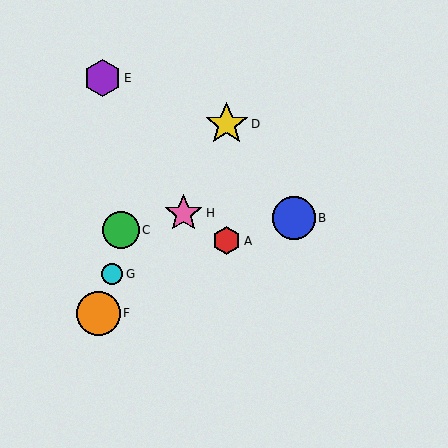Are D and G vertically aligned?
No, D is at x≈227 and G is at x≈112.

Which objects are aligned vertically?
Objects A, D are aligned vertically.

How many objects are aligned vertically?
2 objects (A, D) are aligned vertically.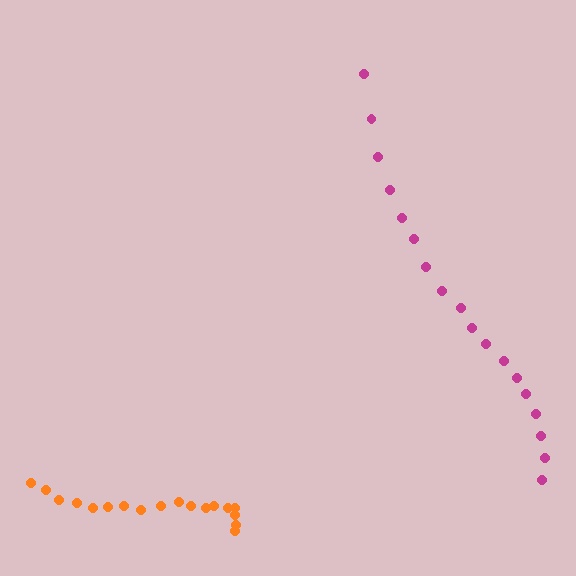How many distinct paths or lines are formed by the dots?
There are 2 distinct paths.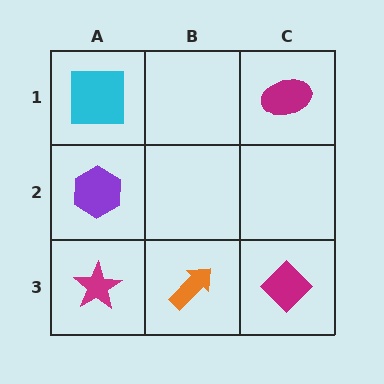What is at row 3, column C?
A magenta diamond.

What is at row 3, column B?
An orange arrow.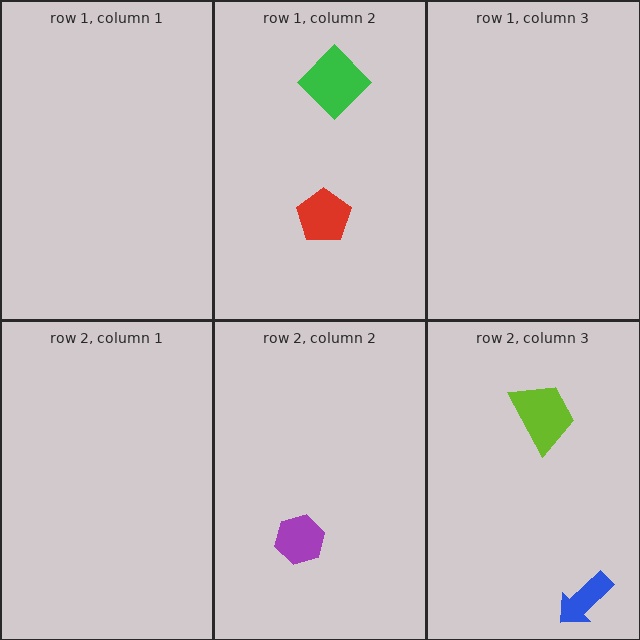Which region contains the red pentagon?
The row 1, column 2 region.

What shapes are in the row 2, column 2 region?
The purple hexagon.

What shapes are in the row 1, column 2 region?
The red pentagon, the green diamond.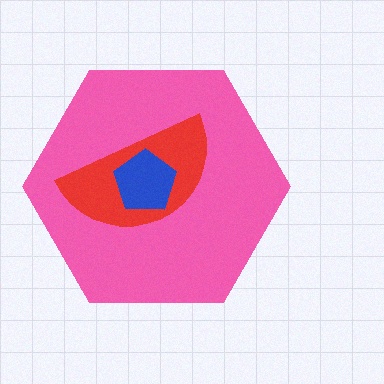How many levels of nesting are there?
3.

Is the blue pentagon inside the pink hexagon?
Yes.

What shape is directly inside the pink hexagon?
The red semicircle.